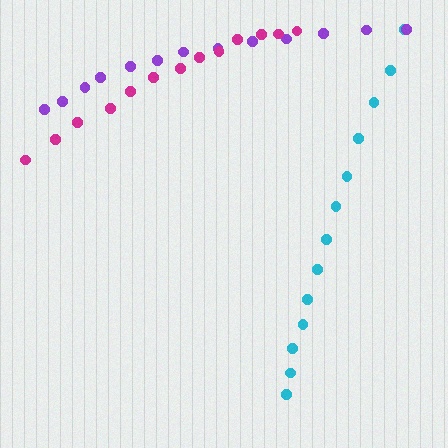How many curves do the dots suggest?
There are 3 distinct paths.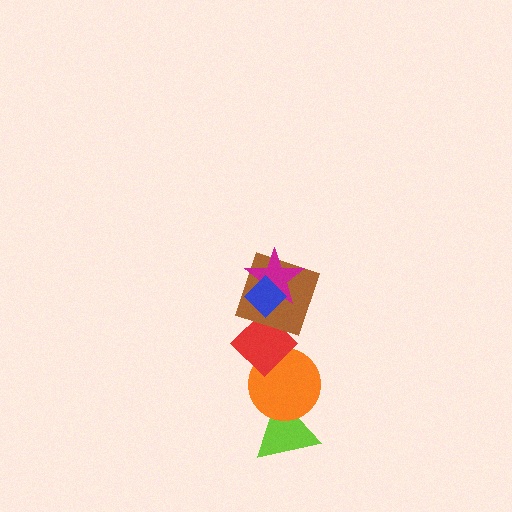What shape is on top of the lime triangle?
The orange circle is on top of the lime triangle.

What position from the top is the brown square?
The brown square is 3rd from the top.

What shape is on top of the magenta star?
The blue diamond is on top of the magenta star.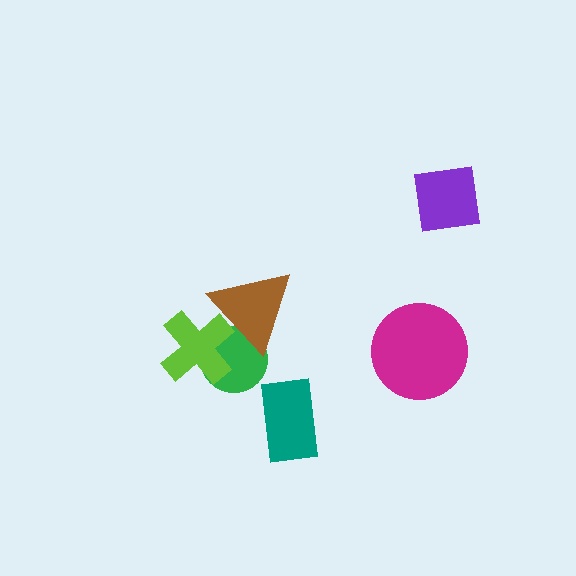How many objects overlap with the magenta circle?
0 objects overlap with the magenta circle.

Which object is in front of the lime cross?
The brown triangle is in front of the lime cross.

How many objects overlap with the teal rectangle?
0 objects overlap with the teal rectangle.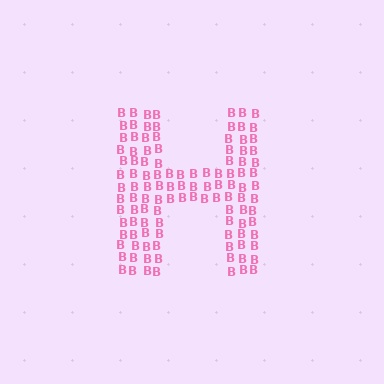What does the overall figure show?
The overall figure shows the letter H.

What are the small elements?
The small elements are letter B's.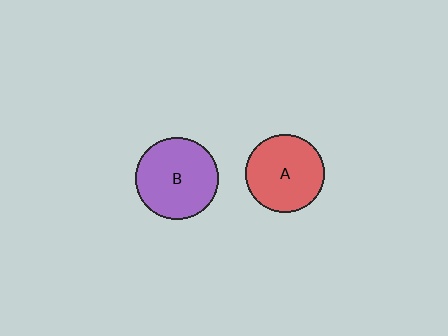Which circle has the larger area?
Circle B (purple).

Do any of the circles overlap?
No, none of the circles overlap.